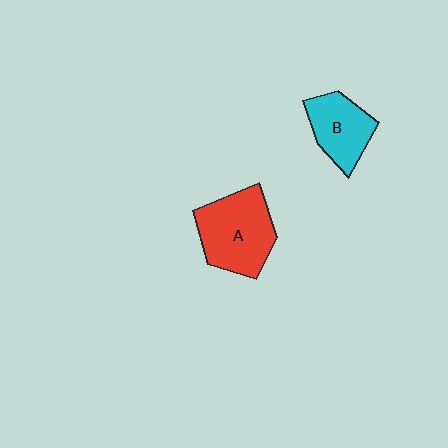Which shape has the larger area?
Shape A (red).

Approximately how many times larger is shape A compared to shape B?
Approximately 1.5 times.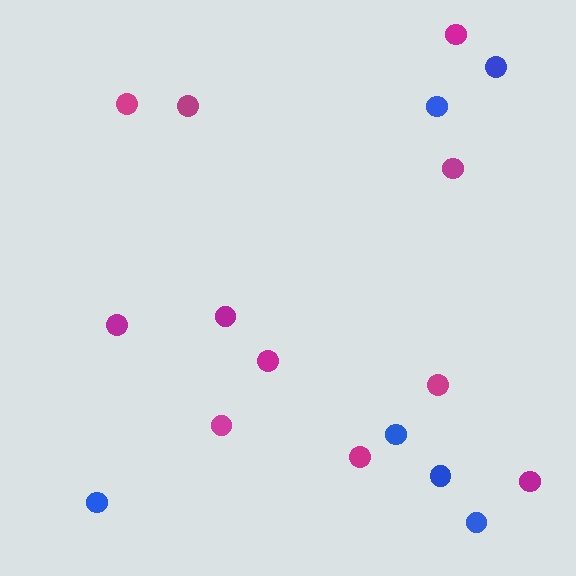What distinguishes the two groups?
There are 2 groups: one group of blue circles (6) and one group of magenta circles (11).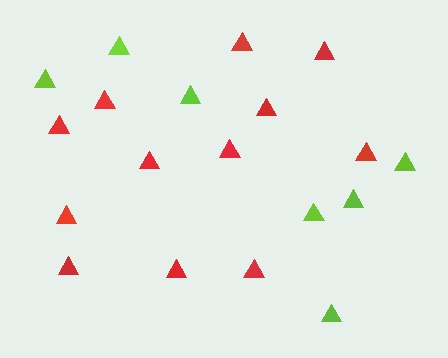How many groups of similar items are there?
There are 2 groups: one group of lime triangles (7) and one group of red triangles (12).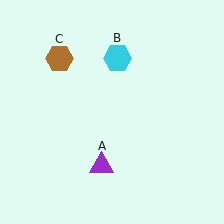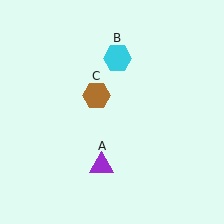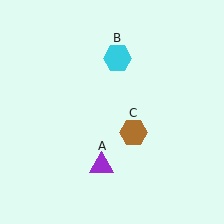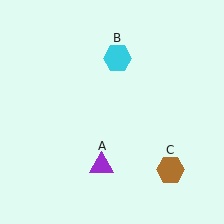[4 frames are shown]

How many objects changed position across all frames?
1 object changed position: brown hexagon (object C).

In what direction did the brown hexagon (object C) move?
The brown hexagon (object C) moved down and to the right.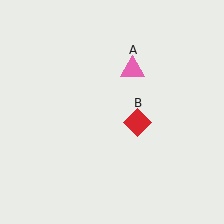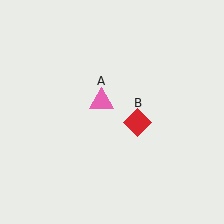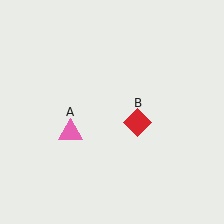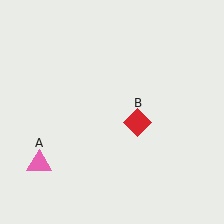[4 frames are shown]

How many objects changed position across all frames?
1 object changed position: pink triangle (object A).